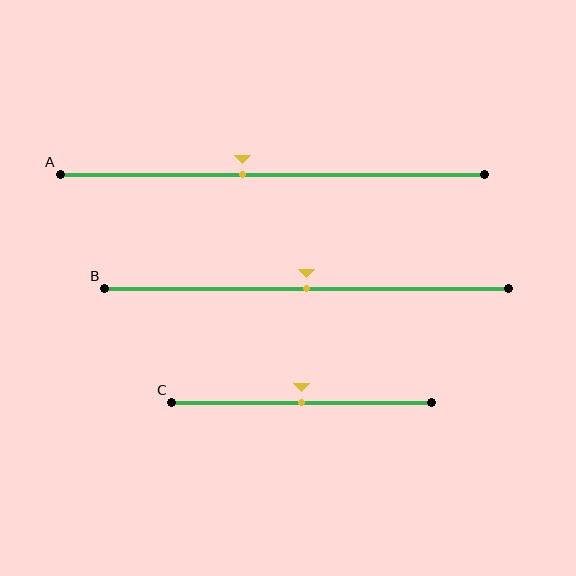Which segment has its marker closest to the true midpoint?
Segment B has its marker closest to the true midpoint.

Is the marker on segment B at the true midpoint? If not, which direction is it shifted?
Yes, the marker on segment B is at the true midpoint.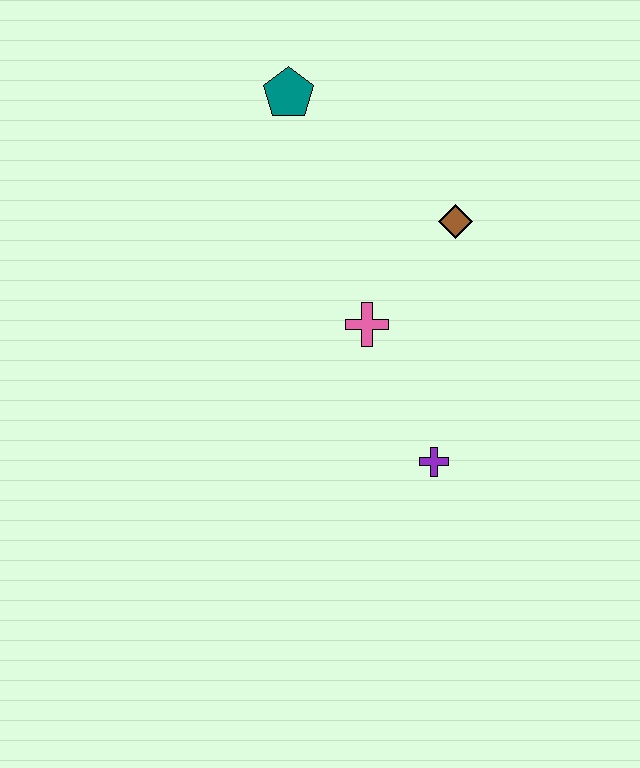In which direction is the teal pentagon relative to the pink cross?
The teal pentagon is above the pink cross.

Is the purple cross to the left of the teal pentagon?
No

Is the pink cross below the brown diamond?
Yes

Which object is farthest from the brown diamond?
The purple cross is farthest from the brown diamond.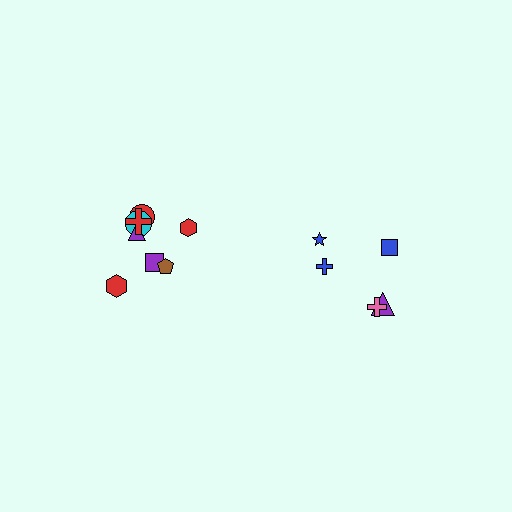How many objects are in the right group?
There are 5 objects.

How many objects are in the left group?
There are 8 objects.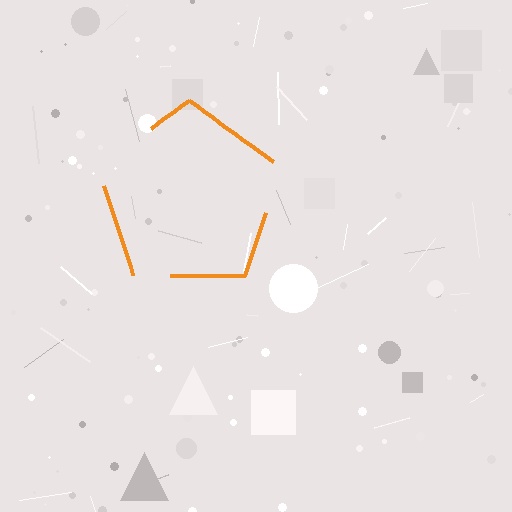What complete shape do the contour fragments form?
The contour fragments form a pentagon.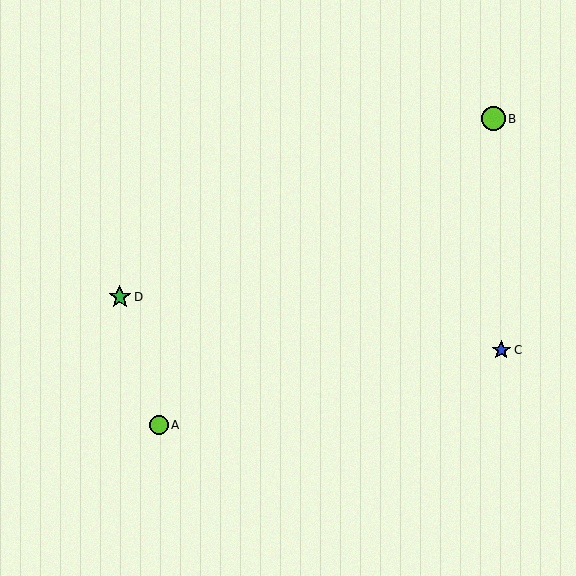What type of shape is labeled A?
Shape A is a lime circle.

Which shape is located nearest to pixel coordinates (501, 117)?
The lime circle (labeled B) at (493, 119) is nearest to that location.